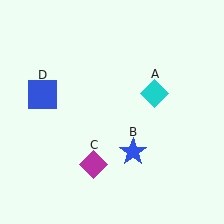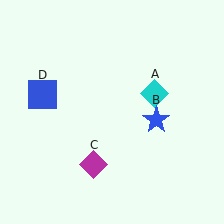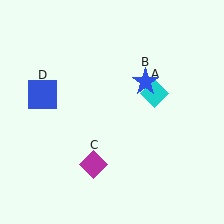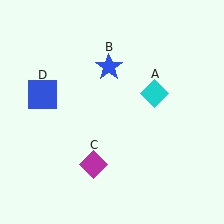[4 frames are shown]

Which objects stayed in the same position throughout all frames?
Cyan diamond (object A) and magenta diamond (object C) and blue square (object D) remained stationary.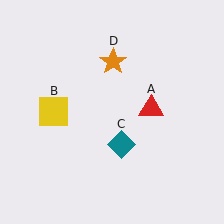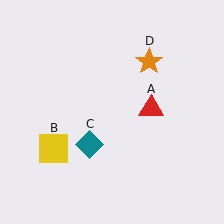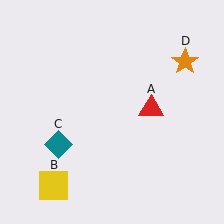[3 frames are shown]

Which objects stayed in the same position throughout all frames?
Red triangle (object A) remained stationary.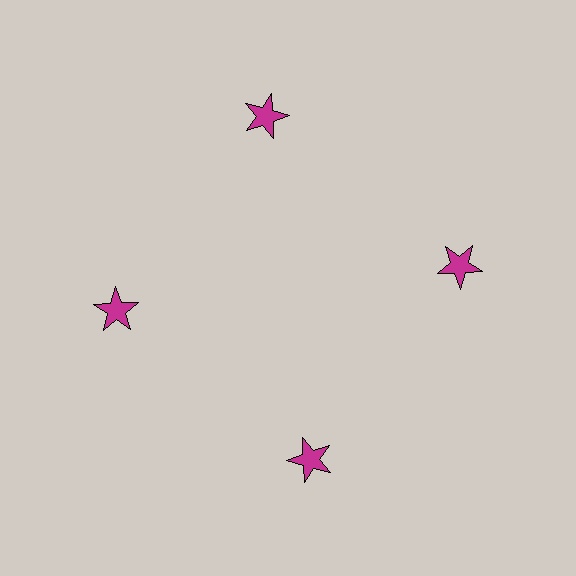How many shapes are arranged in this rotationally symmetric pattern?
There are 4 shapes, arranged in 4 groups of 1.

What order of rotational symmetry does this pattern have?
This pattern has 4-fold rotational symmetry.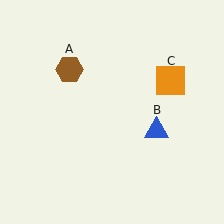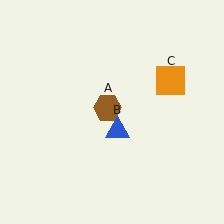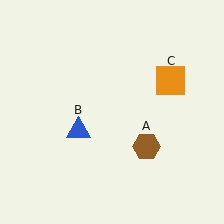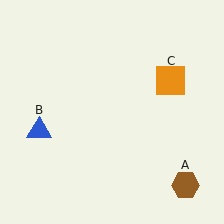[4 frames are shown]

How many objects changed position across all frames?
2 objects changed position: brown hexagon (object A), blue triangle (object B).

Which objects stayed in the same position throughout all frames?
Orange square (object C) remained stationary.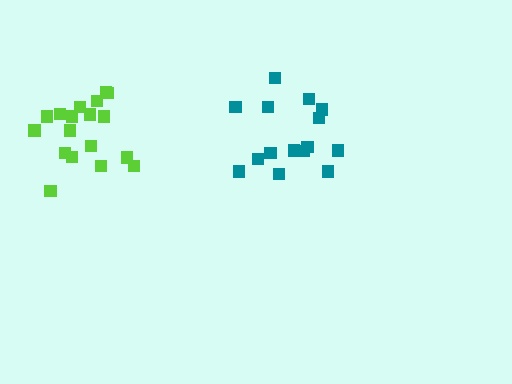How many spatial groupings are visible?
There are 2 spatial groupings.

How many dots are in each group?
Group 1: 15 dots, Group 2: 18 dots (33 total).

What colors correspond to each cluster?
The clusters are colored: teal, lime.